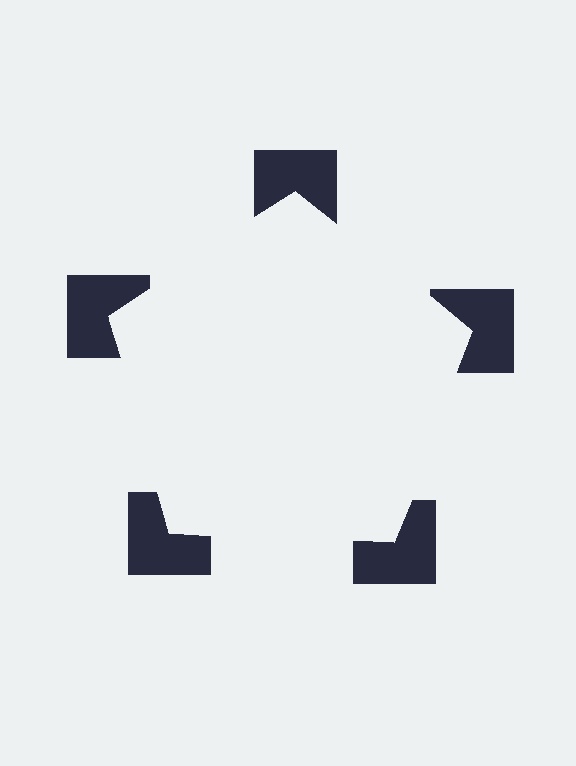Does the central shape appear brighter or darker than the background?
It typically appears slightly brighter than the background, even though no actual brightness change is drawn.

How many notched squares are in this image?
There are 5 — one at each vertex of the illusory pentagon.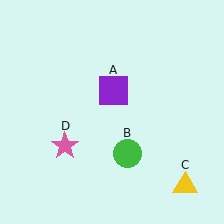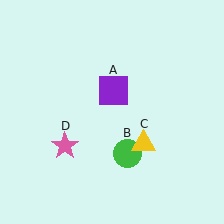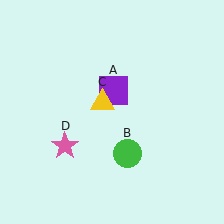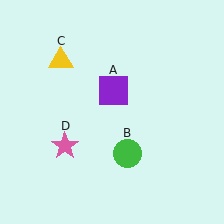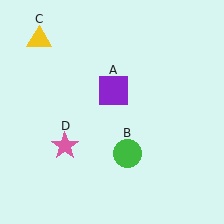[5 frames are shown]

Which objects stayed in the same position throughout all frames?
Purple square (object A) and green circle (object B) and pink star (object D) remained stationary.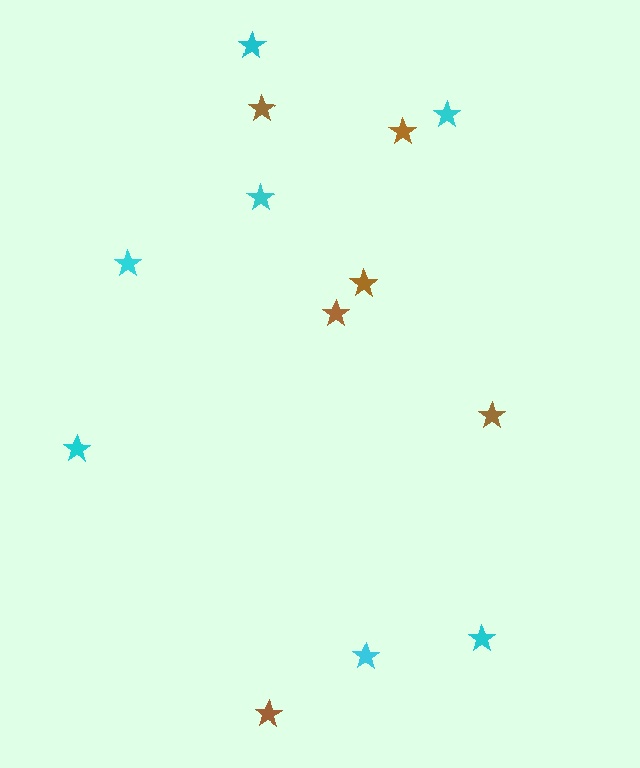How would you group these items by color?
There are 2 groups: one group of cyan stars (7) and one group of brown stars (6).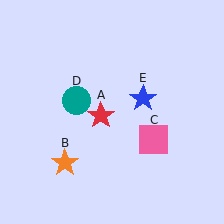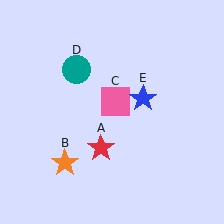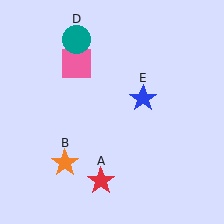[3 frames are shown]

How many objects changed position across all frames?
3 objects changed position: red star (object A), pink square (object C), teal circle (object D).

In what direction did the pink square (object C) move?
The pink square (object C) moved up and to the left.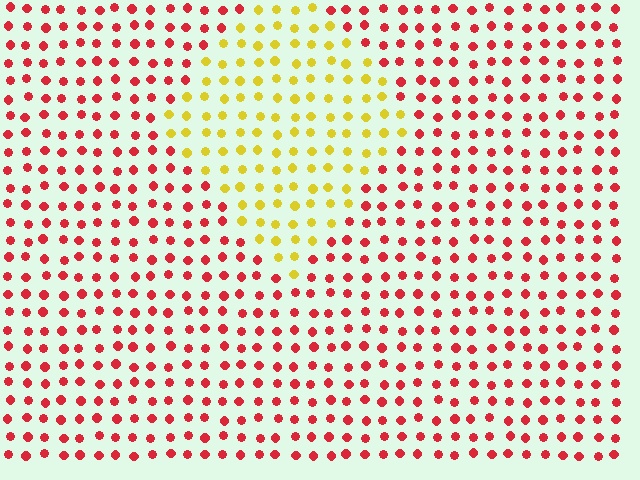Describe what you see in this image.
The image is filled with small red elements in a uniform arrangement. A diamond-shaped region is visible where the elements are tinted to a slightly different hue, forming a subtle color boundary.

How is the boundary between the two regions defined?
The boundary is defined purely by a slight shift in hue (about 62 degrees). Spacing, size, and orientation are identical on both sides.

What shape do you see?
I see a diamond.